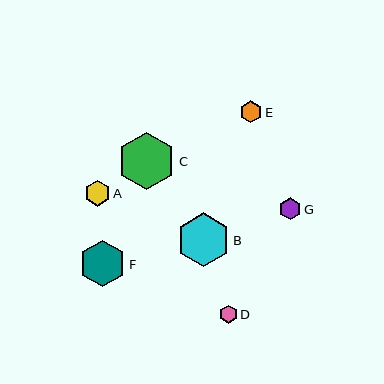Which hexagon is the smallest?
Hexagon D is the smallest with a size of approximately 18 pixels.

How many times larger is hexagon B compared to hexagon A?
Hexagon B is approximately 2.1 times the size of hexagon A.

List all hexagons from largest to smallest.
From largest to smallest: C, B, F, A, G, E, D.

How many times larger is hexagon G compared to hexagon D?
Hexagon G is approximately 1.2 times the size of hexagon D.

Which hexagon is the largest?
Hexagon C is the largest with a size of approximately 58 pixels.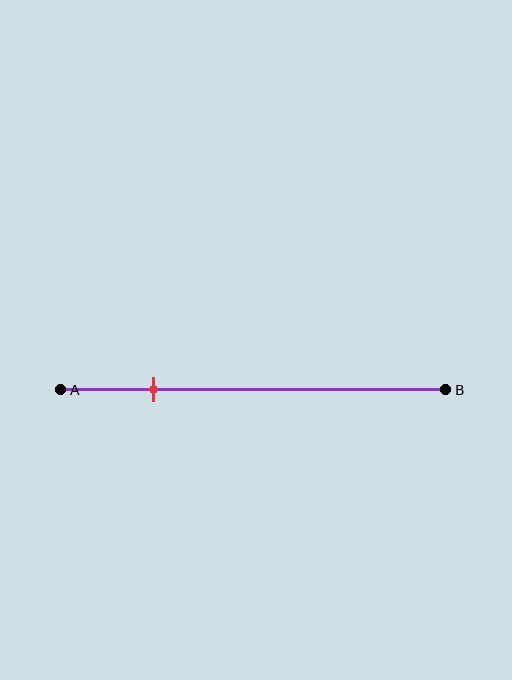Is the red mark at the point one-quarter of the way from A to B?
Yes, the mark is approximately at the one-quarter point.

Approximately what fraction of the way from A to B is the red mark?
The red mark is approximately 25% of the way from A to B.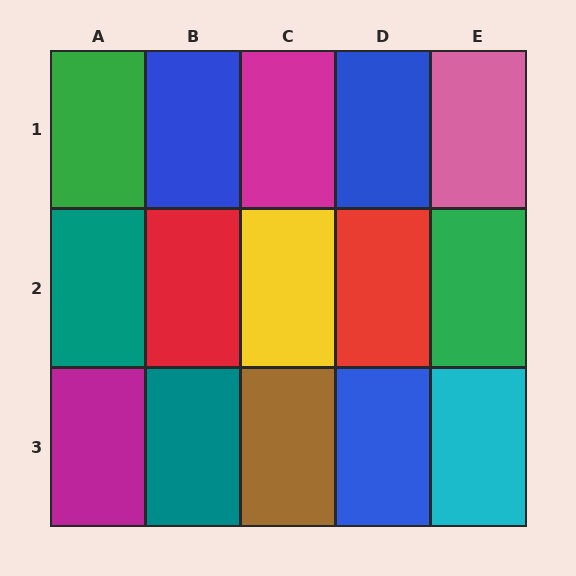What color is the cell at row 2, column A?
Teal.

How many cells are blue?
3 cells are blue.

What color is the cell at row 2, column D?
Red.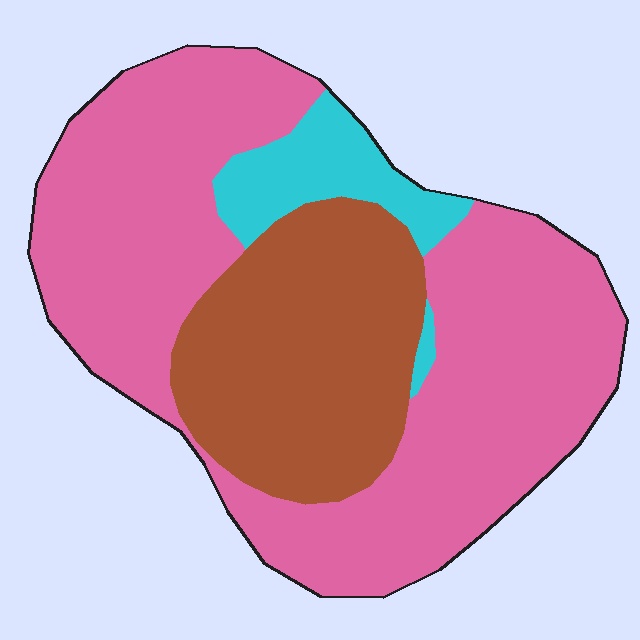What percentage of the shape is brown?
Brown covers around 30% of the shape.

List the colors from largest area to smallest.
From largest to smallest: pink, brown, cyan.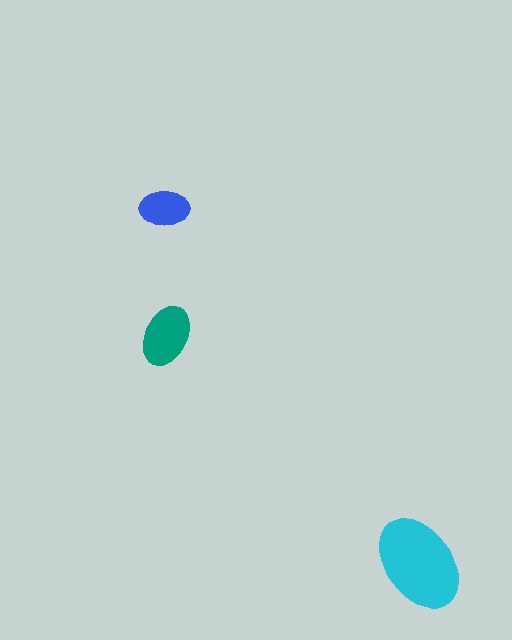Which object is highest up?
The blue ellipse is topmost.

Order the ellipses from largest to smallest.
the cyan one, the teal one, the blue one.